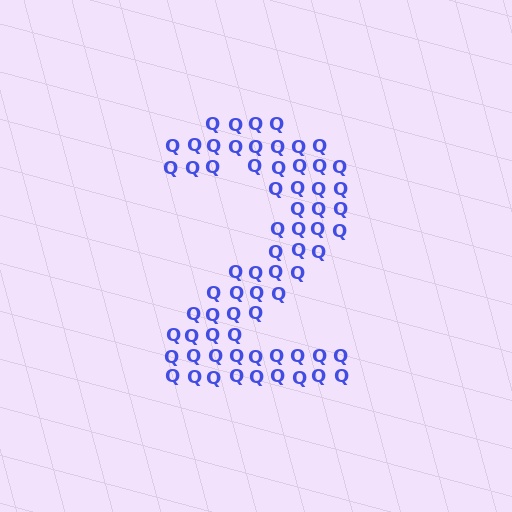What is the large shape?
The large shape is the digit 2.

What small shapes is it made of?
It is made of small letter Q's.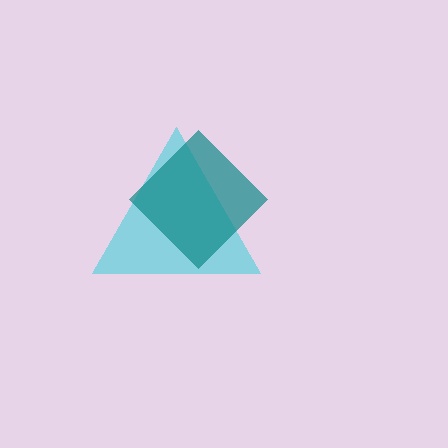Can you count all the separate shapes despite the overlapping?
Yes, there are 2 separate shapes.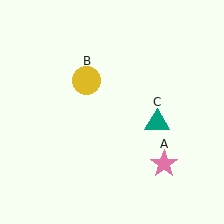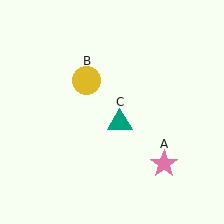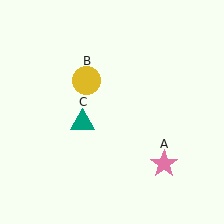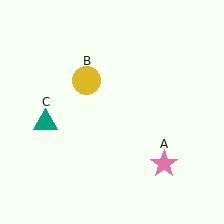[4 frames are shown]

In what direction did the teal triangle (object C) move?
The teal triangle (object C) moved left.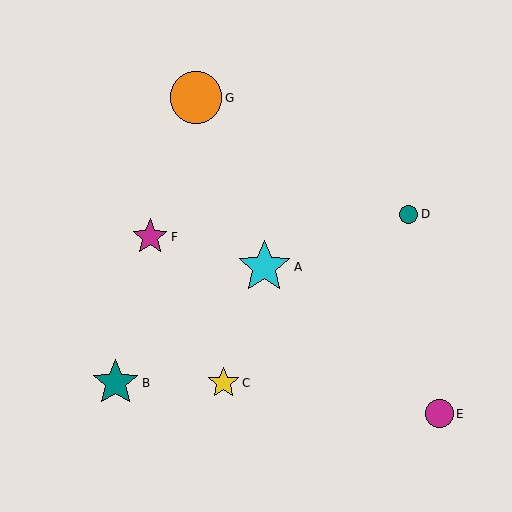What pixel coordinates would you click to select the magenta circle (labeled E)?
Click at (440, 414) to select the magenta circle E.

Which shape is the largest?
The cyan star (labeled A) is the largest.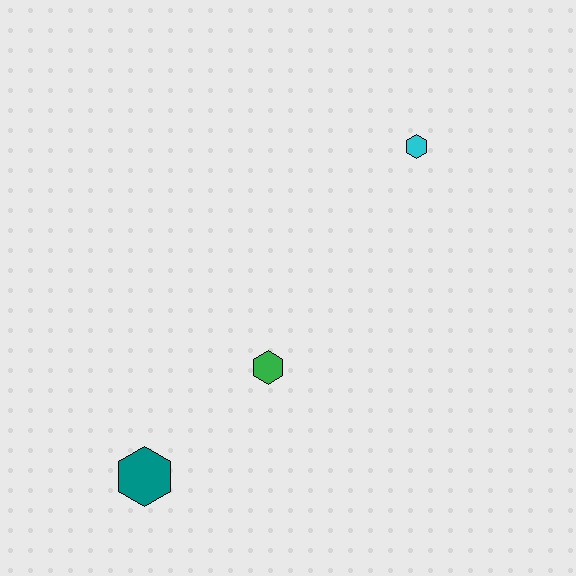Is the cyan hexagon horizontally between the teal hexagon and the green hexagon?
No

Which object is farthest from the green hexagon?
The cyan hexagon is farthest from the green hexagon.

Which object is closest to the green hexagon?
The teal hexagon is closest to the green hexagon.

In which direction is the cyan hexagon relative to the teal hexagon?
The cyan hexagon is above the teal hexagon.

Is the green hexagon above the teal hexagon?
Yes